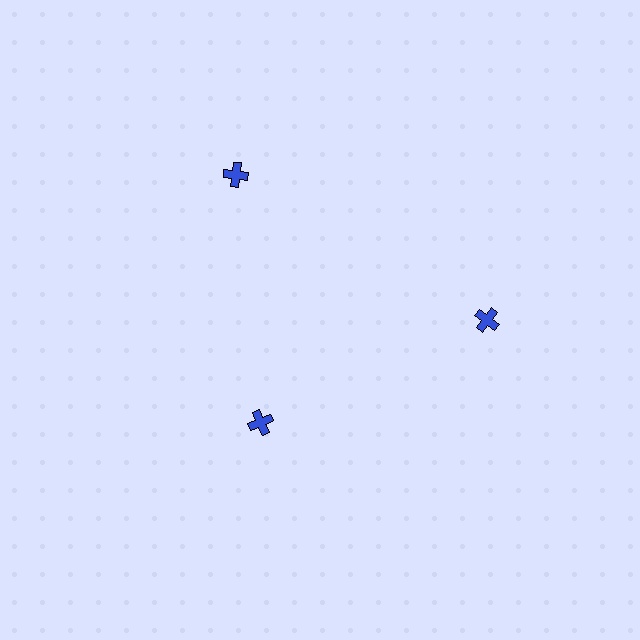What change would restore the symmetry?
The symmetry would be restored by moving it outward, back onto the ring so that all 3 crosses sit at equal angles and equal distance from the center.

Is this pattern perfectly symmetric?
No. The 3 blue crosses are arranged in a ring, but one element near the 7 o'clock position is pulled inward toward the center, breaking the 3-fold rotational symmetry.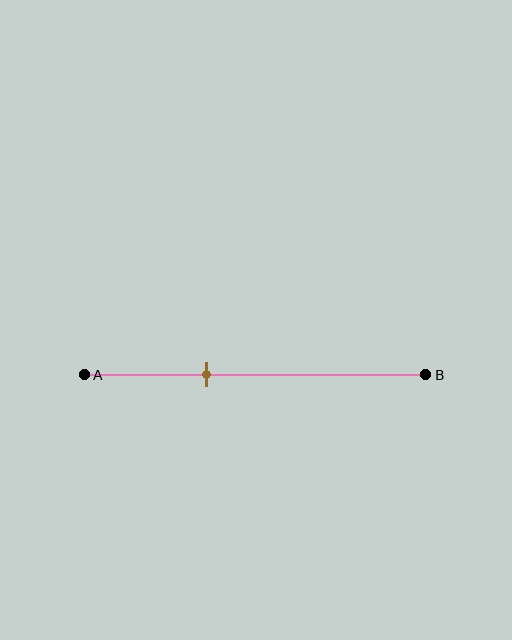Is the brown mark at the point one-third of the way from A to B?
Yes, the mark is approximately at the one-third point.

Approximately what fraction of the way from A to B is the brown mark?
The brown mark is approximately 35% of the way from A to B.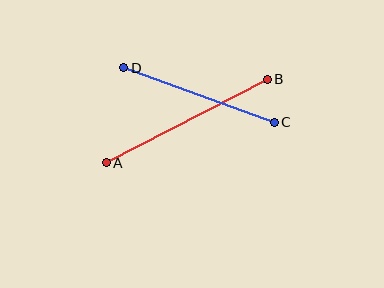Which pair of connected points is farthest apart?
Points A and B are farthest apart.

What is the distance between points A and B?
The distance is approximately 182 pixels.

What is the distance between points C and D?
The distance is approximately 160 pixels.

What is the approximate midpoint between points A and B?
The midpoint is at approximately (187, 121) pixels.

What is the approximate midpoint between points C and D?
The midpoint is at approximately (199, 95) pixels.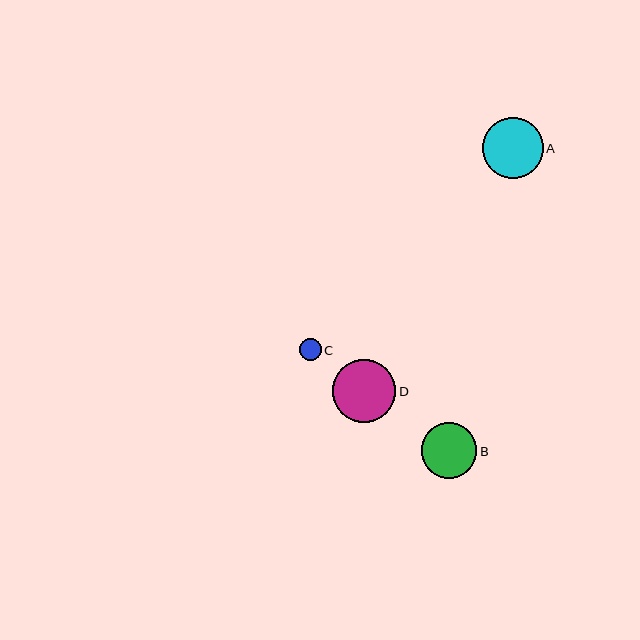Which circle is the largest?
Circle D is the largest with a size of approximately 63 pixels.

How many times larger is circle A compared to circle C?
Circle A is approximately 2.7 times the size of circle C.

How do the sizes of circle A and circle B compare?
Circle A and circle B are approximately the same size.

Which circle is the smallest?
Circle C is the smallest with a size of approximately 22 pixels.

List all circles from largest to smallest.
From largest to smallest: D, A, B, C.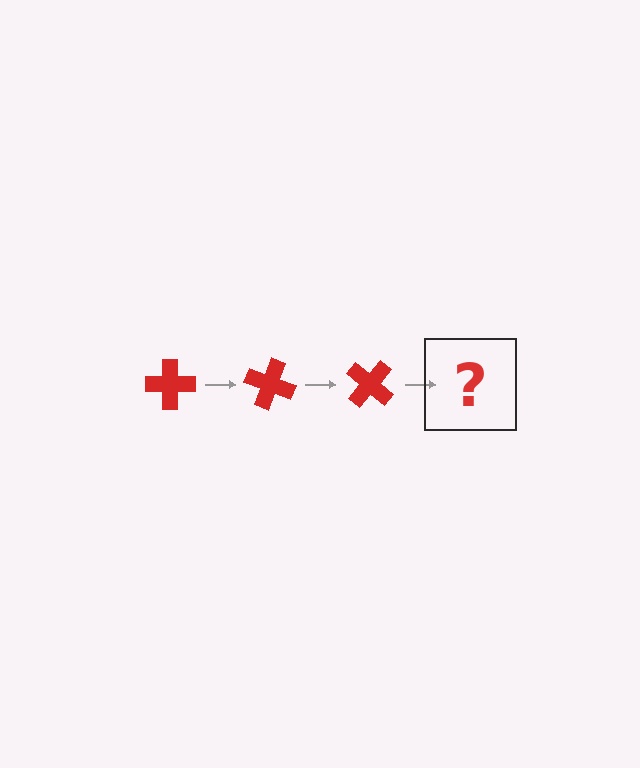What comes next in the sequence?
The next element should be a red cross rotated 60 degrees.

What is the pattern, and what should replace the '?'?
The pattern is that the cross rotates 20 degrees each step. The '?' should be a red cross rotated 60 degrees.